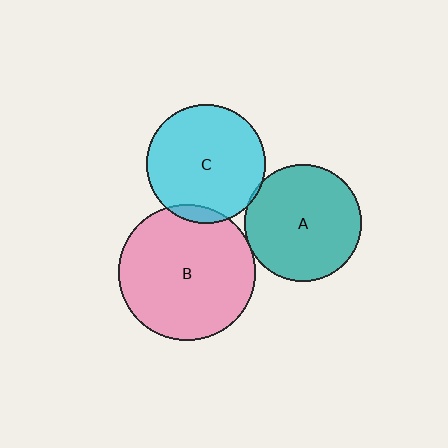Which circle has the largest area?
Circle B (pink).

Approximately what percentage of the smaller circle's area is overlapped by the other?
Approximately 5%.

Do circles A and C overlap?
Yes.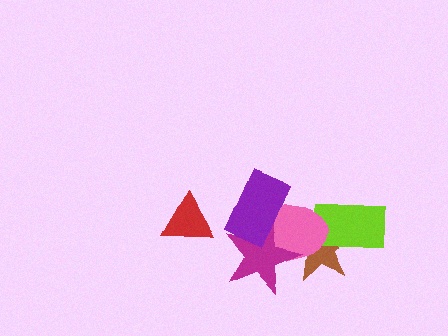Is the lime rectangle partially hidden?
Yes, it is partially covered by another shape.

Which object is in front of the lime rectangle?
The pink ellipse is in front of the lime rectangle.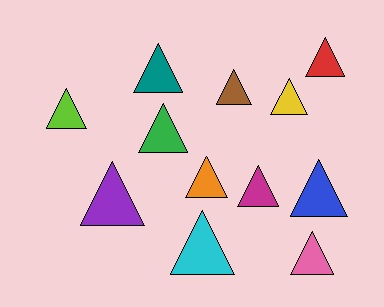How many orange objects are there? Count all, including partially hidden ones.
There is 1 orange object.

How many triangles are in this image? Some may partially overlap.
There are 12 triangles.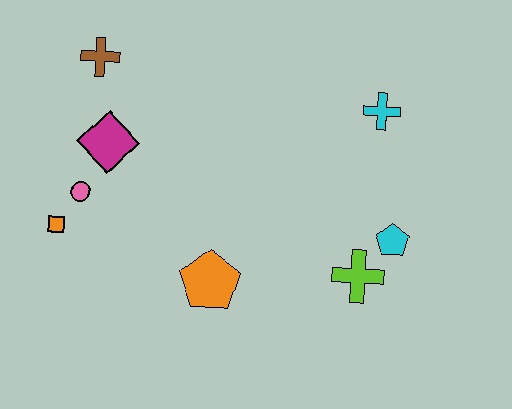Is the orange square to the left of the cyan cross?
Yes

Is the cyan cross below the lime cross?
No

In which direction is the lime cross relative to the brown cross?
The lime cross is to the right of the brown cross.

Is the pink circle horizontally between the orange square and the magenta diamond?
Yes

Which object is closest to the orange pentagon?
The lime cross is closest to the orange pentagon.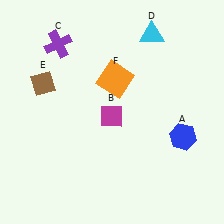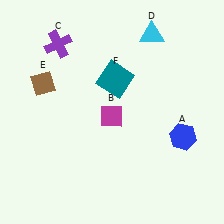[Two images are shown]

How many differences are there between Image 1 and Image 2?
There is 1 difference between the two images.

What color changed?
The square (F) changed from orange in Image 1 to teal in Image 2.